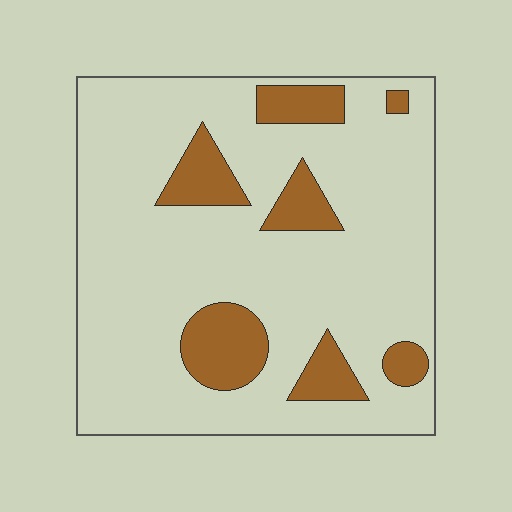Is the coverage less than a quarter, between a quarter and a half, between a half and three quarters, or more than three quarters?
Less than a quarter.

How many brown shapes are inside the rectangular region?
7.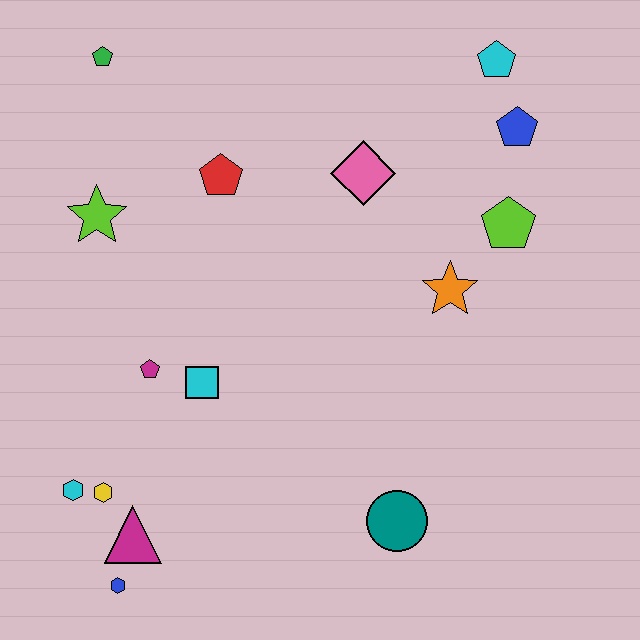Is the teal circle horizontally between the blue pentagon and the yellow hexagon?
Yes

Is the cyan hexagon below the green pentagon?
Yes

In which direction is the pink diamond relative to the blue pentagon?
The pink diamond is to the left of the blue pentagon.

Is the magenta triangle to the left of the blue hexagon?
No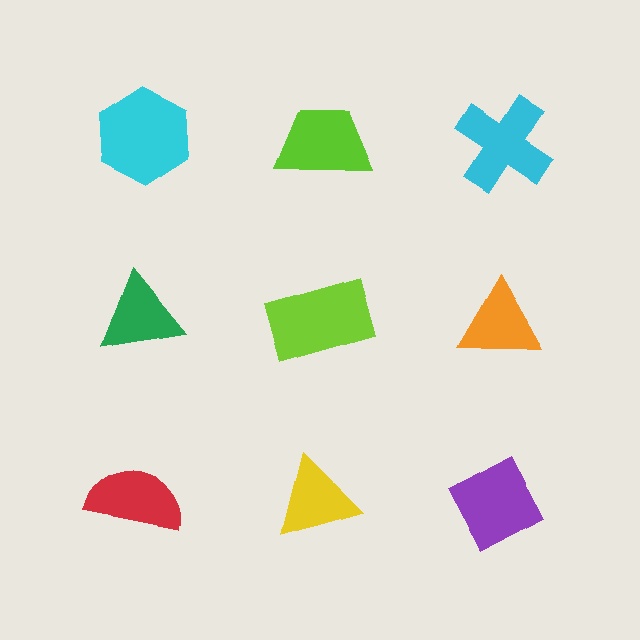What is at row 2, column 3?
An orange triangle.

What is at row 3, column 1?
A red semicircle.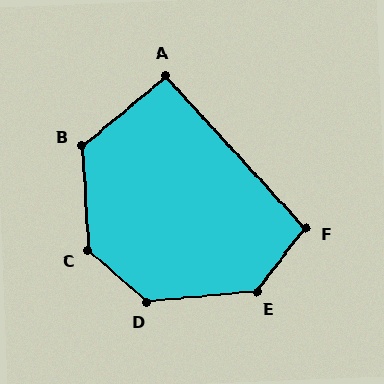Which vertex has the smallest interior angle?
A, at approximately 93 degrees.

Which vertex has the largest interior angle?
C, at approximately 135 degrees.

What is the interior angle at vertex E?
Approximately 133 degrees (obtuse).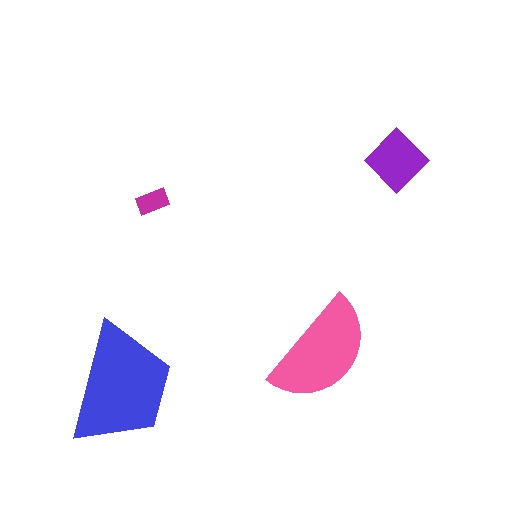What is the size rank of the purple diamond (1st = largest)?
3rd.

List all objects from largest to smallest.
The blue trapezoid, the pink semicircle, the purple diamond, the magenta rectangle.